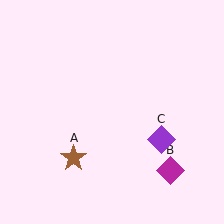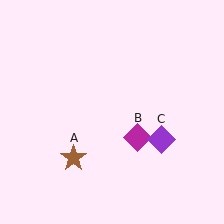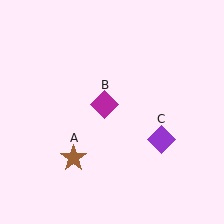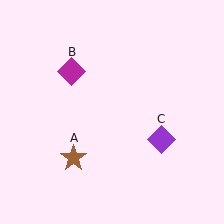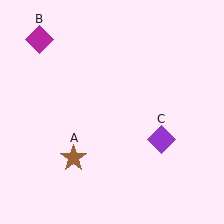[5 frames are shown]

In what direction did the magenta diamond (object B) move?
The magenta diamond (object B) moved up and to the left.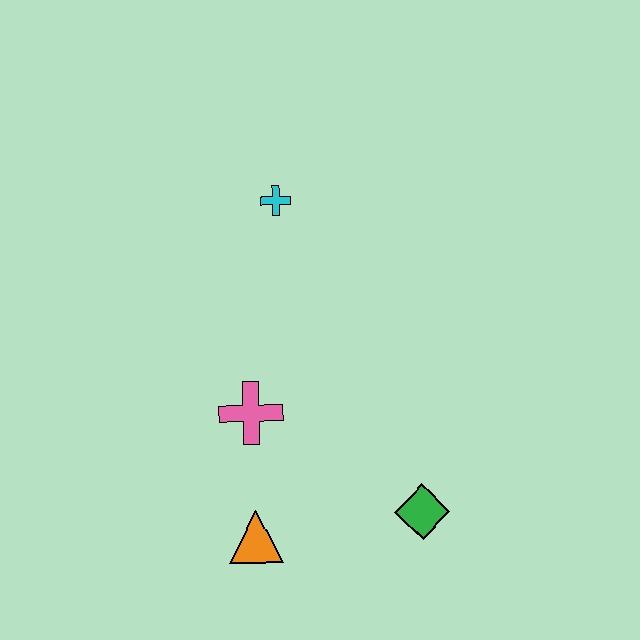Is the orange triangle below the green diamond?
Yes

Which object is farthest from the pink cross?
The cyan cross is farthest from the pink cross.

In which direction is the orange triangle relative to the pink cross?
The orange triangle is below the pink cross.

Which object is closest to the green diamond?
The orange triangle is closest to the green diamond.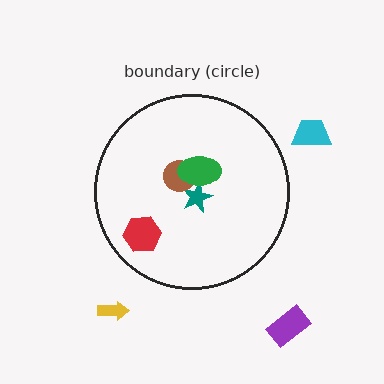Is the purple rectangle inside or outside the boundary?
Outside.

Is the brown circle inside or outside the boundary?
Inside.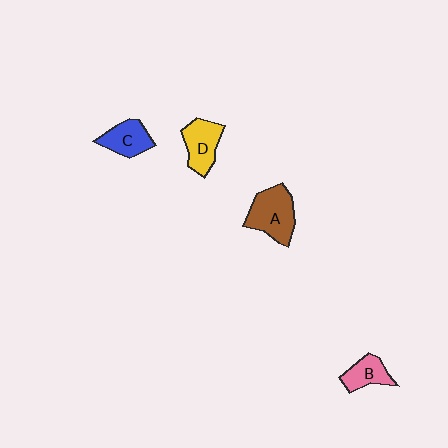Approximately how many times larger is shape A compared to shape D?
Approximately 1.3 times.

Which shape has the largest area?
Shape A (brown).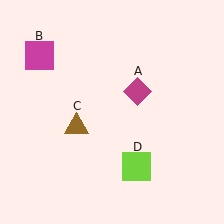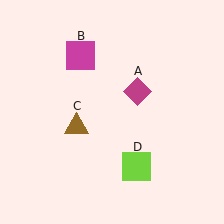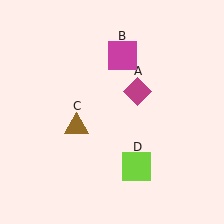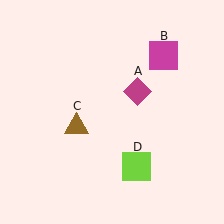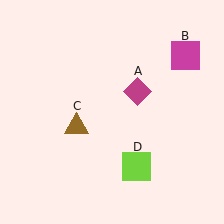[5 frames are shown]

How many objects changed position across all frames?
1 object changed position: magenta square (object B).